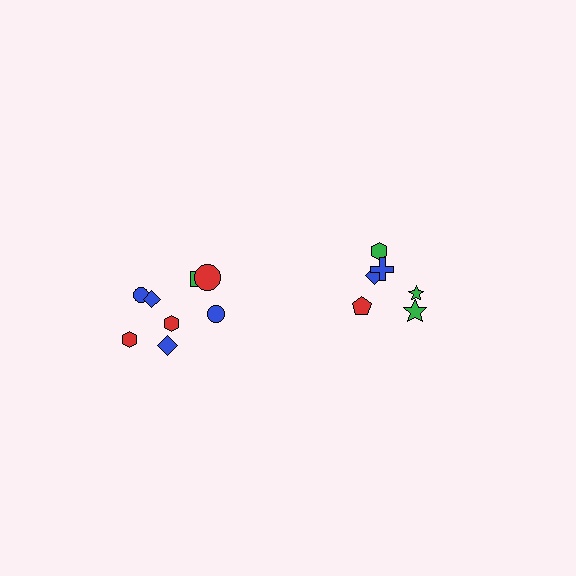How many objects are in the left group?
There are 8 objects.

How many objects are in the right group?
There are 6 objects.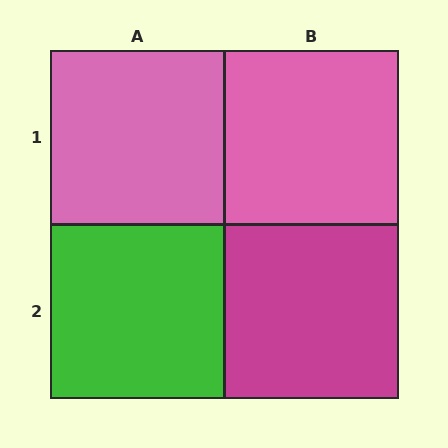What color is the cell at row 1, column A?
Pink.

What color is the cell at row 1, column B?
Pink.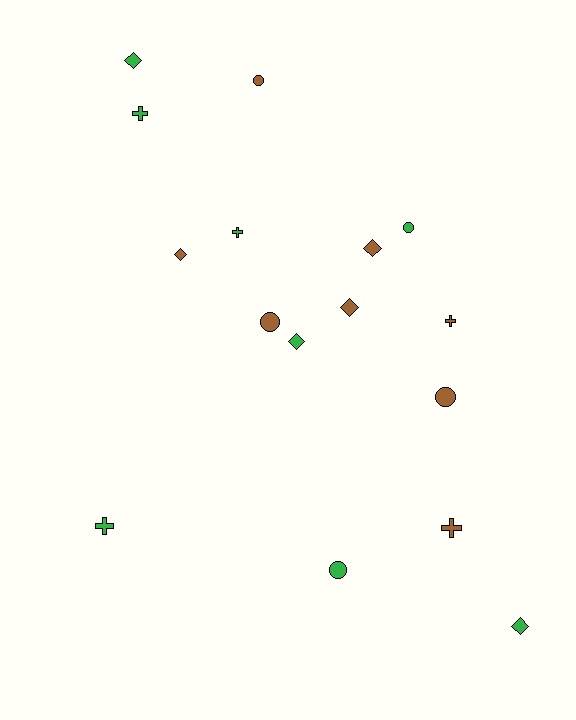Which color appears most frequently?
Green, with 8 objects.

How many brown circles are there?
There are 3 brown circles.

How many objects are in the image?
There are 16 objects.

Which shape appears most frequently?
Diamond, with 6 objects.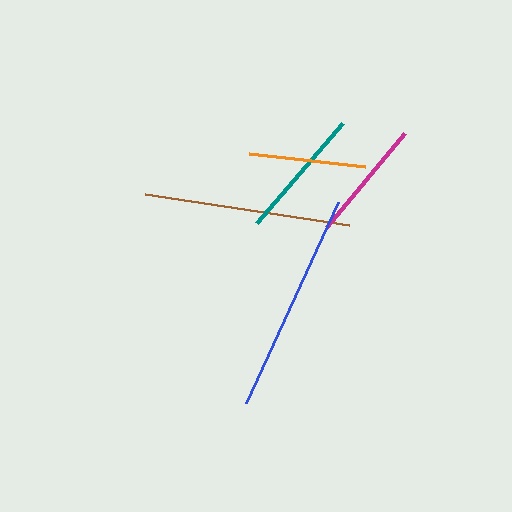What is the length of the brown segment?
The brown segment is approximately 206 pixels long.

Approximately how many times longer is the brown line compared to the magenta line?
The brown line is approximately 1.7 times the length of the magenta line.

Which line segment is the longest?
The blue line is the longest at approximately 221 pixels.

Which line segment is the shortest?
The orange line is the shortest at approximately 116 pixels.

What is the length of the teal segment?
The teal segment is approximately 132 pixels long.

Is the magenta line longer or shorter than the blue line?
The blue line is longer than the magenta line.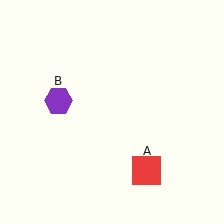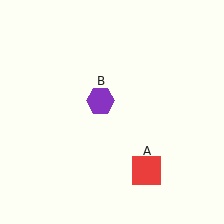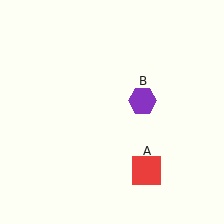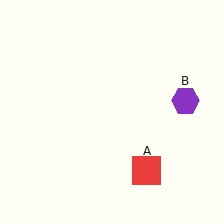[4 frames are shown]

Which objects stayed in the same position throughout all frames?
Red square (object A) remained stationary.